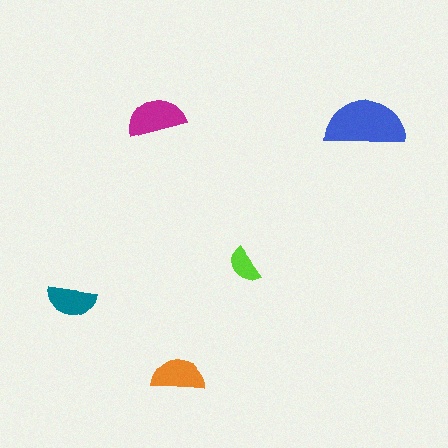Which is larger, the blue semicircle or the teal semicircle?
The blue one.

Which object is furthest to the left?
The teal semicircle is leftmost.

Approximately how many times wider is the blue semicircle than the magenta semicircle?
About 1.5 times wider.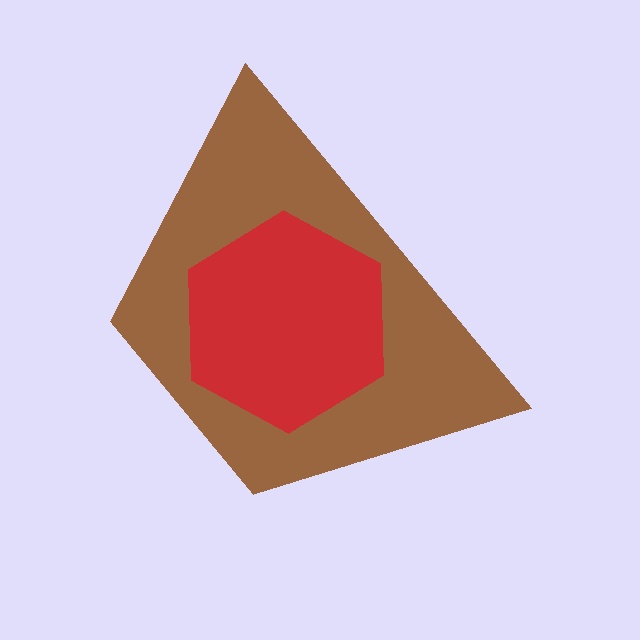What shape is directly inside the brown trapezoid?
The red hexagon.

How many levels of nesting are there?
2.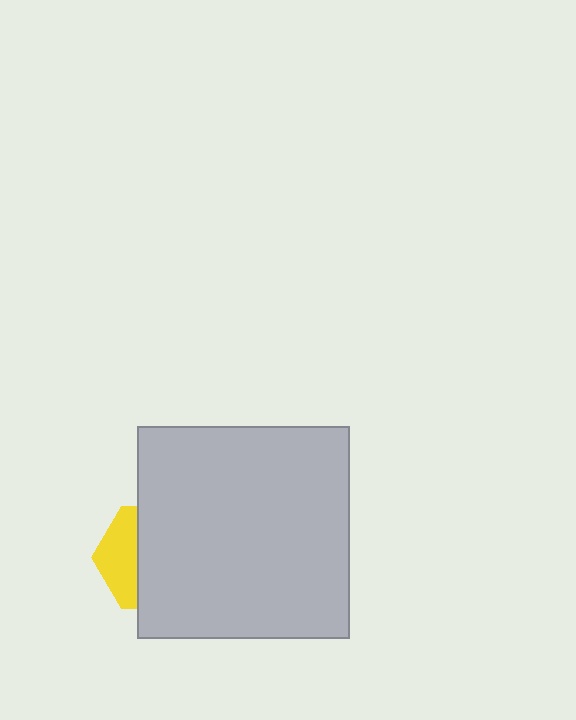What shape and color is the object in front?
The object in front is a light gray square.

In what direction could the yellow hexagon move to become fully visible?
The yellow hexagon could move left. That would shift it out from behind the light gray square entirely.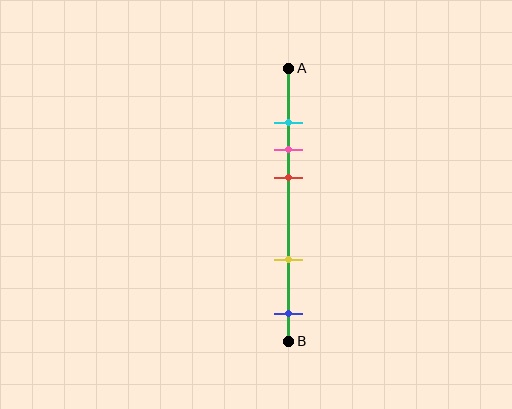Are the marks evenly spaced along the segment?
No, the marks are not evenly spaced.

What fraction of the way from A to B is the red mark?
The red mark is approximately 40% (0.4) of the way from A to B.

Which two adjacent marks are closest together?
The cyan and pink marks are the closest adjacent pair.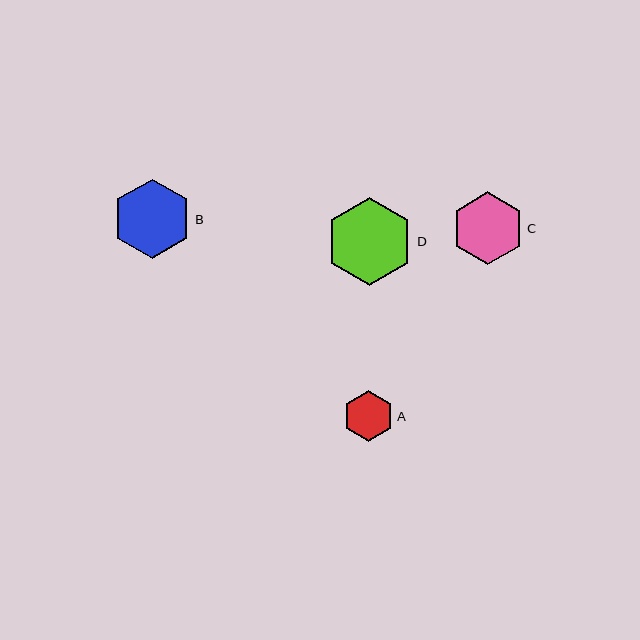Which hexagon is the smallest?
Hexagon A is the smallest with a size of approximately 51 pixels.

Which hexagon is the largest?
Hexagon D is the largest with a size of approximately 88 pixels.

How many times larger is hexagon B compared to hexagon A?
Hexagon B is approximately 1.6 times the size of hexagon A.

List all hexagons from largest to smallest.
From largest to smallest: D, B, C, A.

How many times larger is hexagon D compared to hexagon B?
Hexagon D is approximately 1.1 times the size of hexagon B.